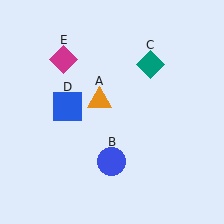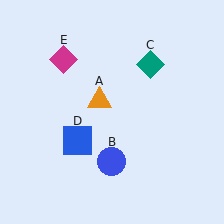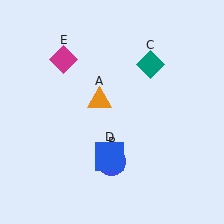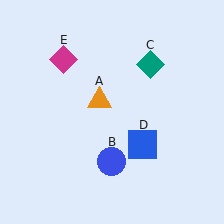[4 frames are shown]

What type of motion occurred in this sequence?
The blue square (object D) rotated counterclockwise around the center of the scene.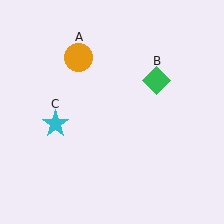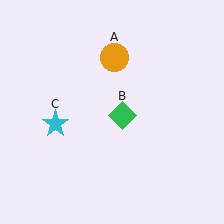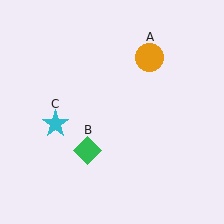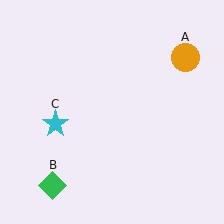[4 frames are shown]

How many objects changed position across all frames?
2 objects changed position: orange circle (object A), green diamond (object B).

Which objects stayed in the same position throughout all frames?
Cyan star (object C) remained stationary.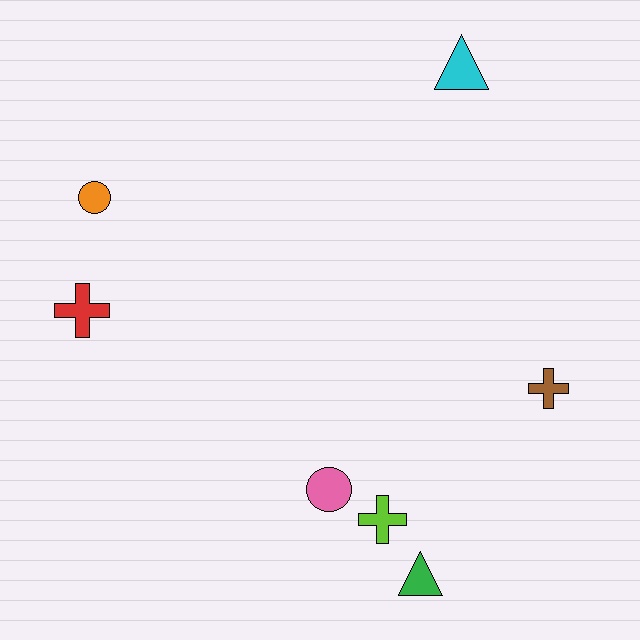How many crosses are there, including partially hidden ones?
There are 3 crosses.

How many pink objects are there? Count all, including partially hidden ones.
There is 1 pink object.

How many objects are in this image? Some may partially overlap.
There are 7 objects.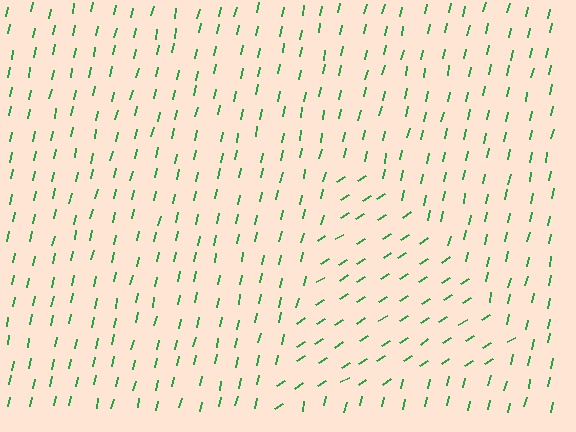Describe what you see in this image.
The image is filled with small green line segments. A triangle region in the image has lines oriented differently from the surrounding lines, creating a visible texture boundary.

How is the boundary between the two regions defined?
The boundary is defined purely by a change in line orientation (approximately 45 degrees difference). All lines are the same color and thickness.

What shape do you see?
I see a triangle.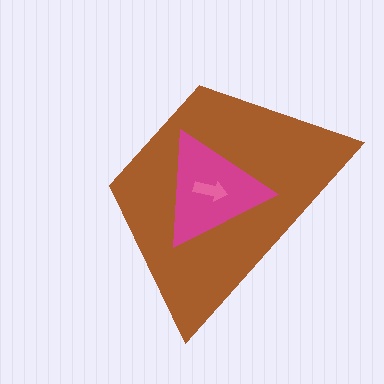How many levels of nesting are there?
3.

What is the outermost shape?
The brown trapezoid.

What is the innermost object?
The pink arrow.